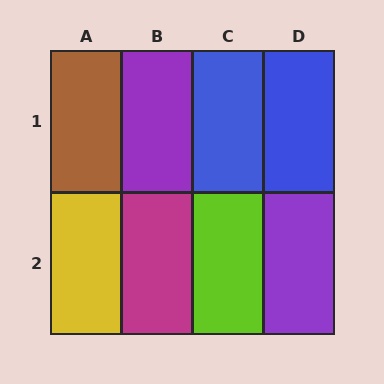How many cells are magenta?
1 cell is magenta.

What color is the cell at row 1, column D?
Blue.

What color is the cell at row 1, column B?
Purple.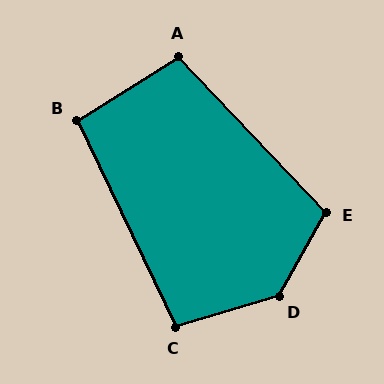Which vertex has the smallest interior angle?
B, at approximately 96 degrees.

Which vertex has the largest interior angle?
D, at approximately 136 degrees.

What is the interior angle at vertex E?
Approximately 107 degrees (obtuse).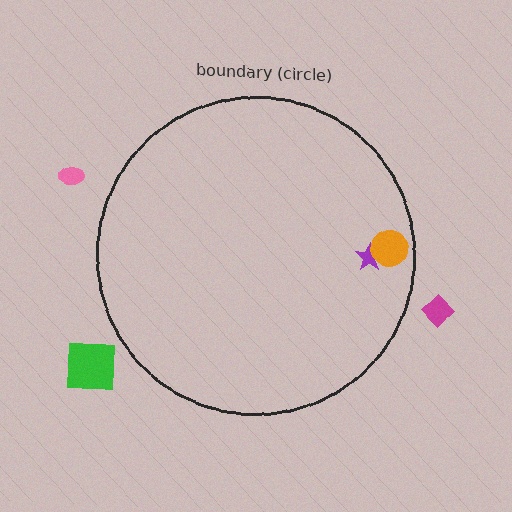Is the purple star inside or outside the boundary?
Inside.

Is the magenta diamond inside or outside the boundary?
Outside.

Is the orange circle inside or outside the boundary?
Inside.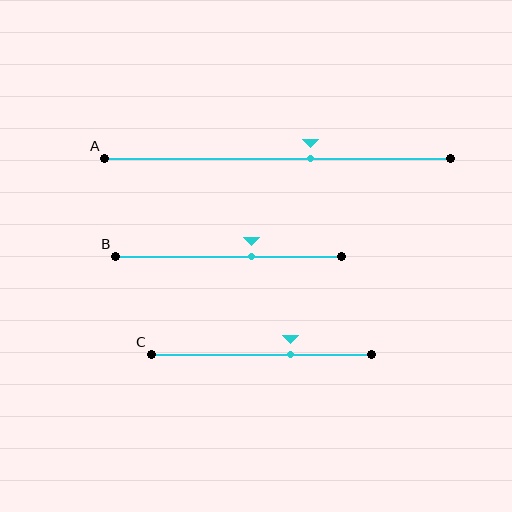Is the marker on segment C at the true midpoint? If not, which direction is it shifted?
No, the marker on segment C is shifted to the right by about 13% of the segment length.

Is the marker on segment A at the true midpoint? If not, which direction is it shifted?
No, the marker on segment A is shifted to the right by about 9% of the segment length.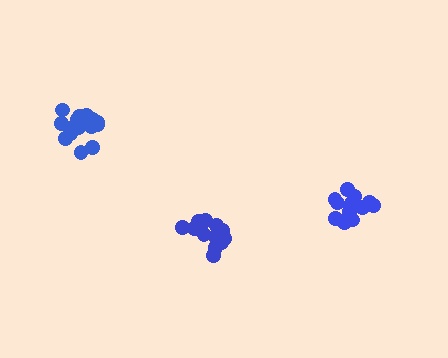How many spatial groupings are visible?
There are 3 spatial groupings.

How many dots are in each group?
Group 1: 17 dots, Group 2: 14 dots, Group 3: 14 dots (45 total).